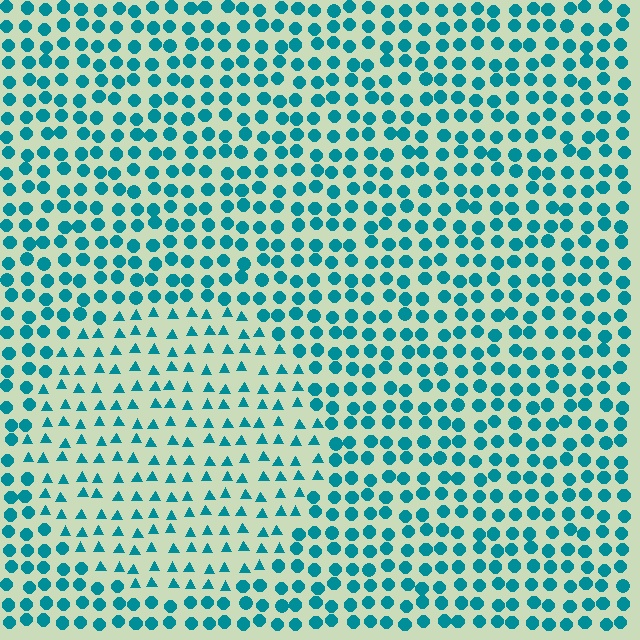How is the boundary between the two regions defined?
The boundary is defined by a change in element shape: triangles inside vs. circles outside. All elements share the same color and spacing.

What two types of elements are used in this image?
The image uses triangles inside the circle region and circles outside it.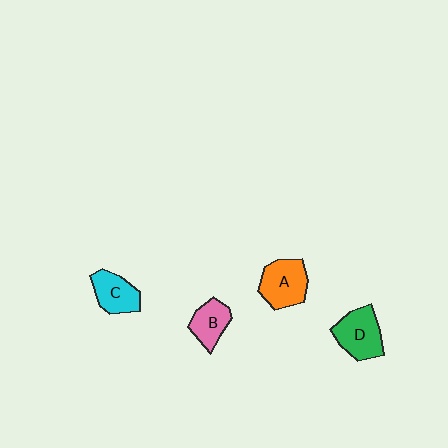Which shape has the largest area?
Shape A (orange).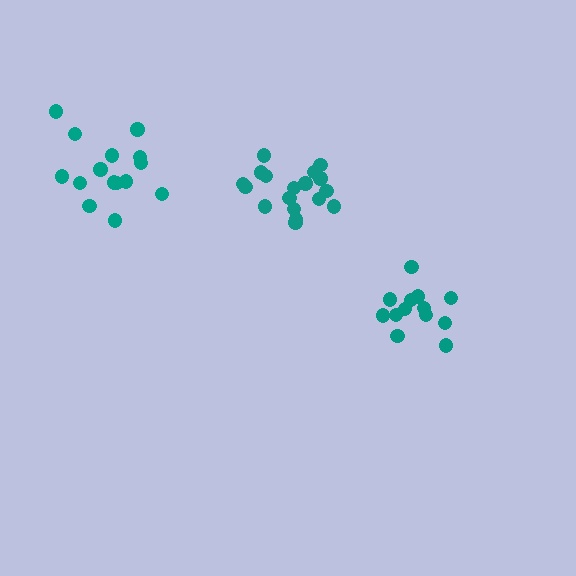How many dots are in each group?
Group 1: 13 dots, Group 2: 15 dots, Group 3: 18 dots (46 total).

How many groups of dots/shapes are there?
There are 3 groups.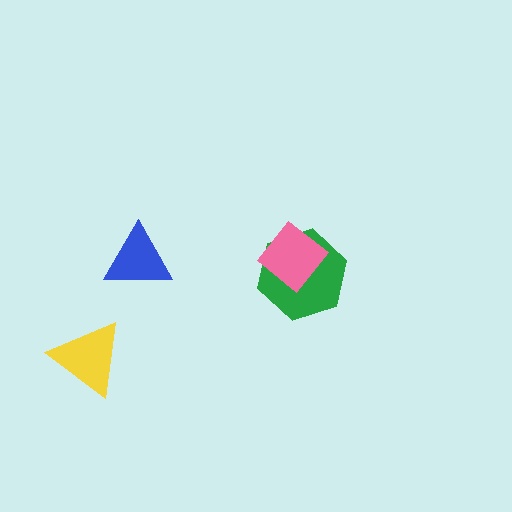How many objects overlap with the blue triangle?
0 objects overlap with the blue triangle.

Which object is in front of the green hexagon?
The pink diamond is in front of the green hexagon.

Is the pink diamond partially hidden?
No, no other shape covers it.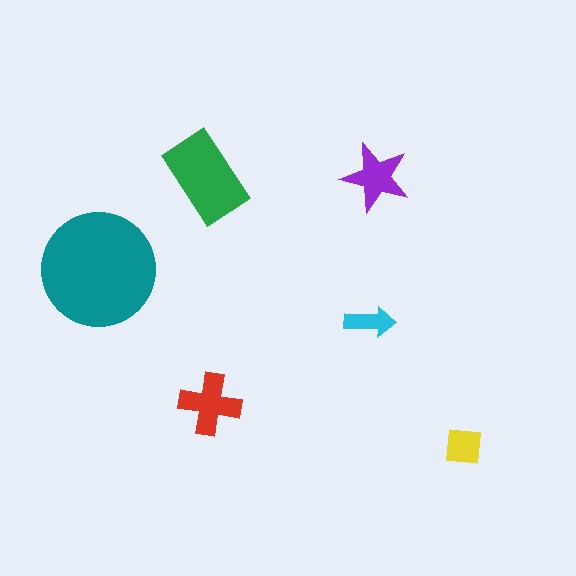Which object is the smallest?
The cyan arrow.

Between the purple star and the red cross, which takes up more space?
The red cross.